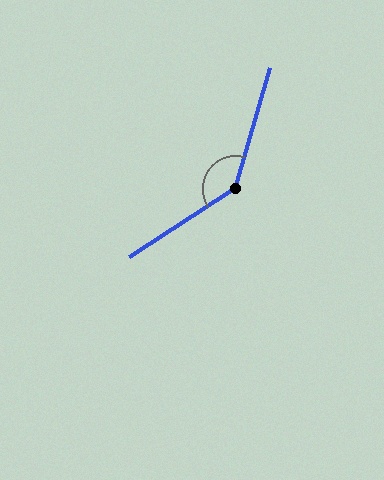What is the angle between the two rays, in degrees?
Approximately 139 degrees.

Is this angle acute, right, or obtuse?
It is obtuse.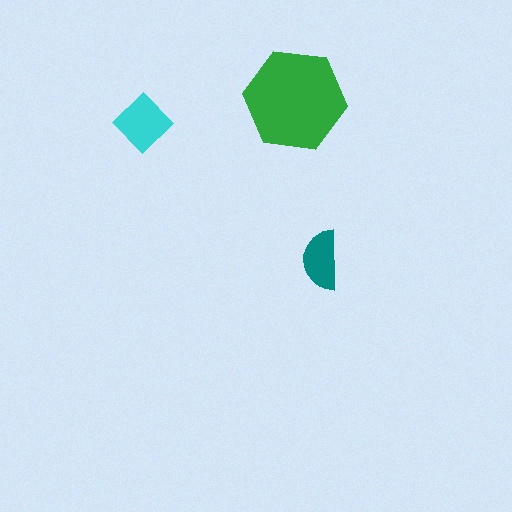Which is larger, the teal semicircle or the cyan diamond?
The cyan diamond.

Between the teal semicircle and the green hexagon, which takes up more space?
The green hexagon.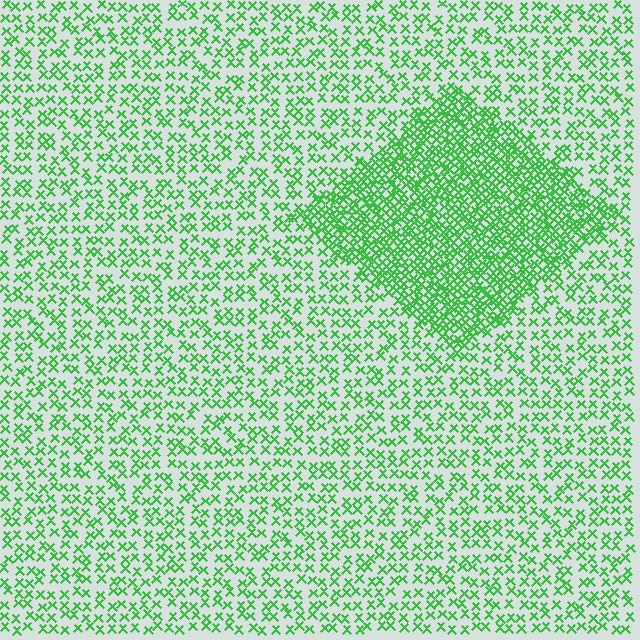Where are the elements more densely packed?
The elements are more densely packed inside the diamond boundary.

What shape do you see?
I see a diamond.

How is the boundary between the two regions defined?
The boundary is defined by a change in element density (approximately 2.4x ratio). All elements are the same color, size, and shape.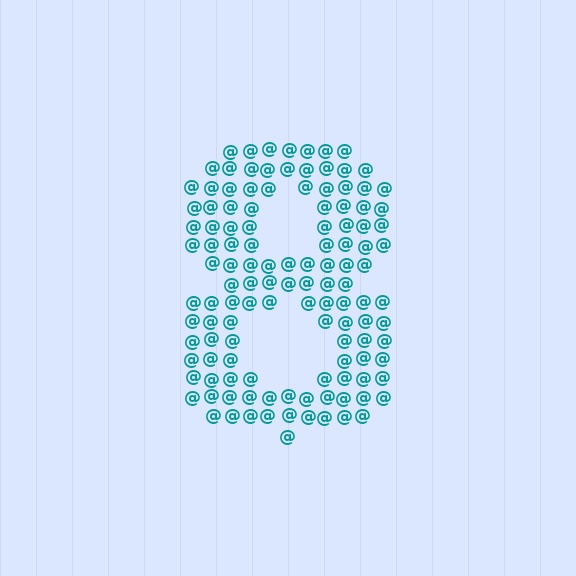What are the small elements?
The small elements are at signs.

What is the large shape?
The large shape is the digit 8.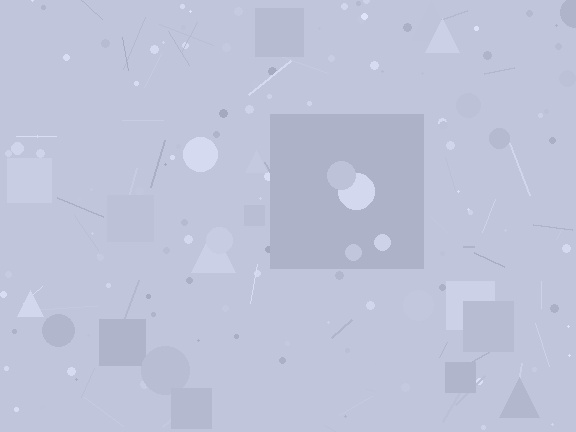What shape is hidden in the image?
A square is hidden in the image.